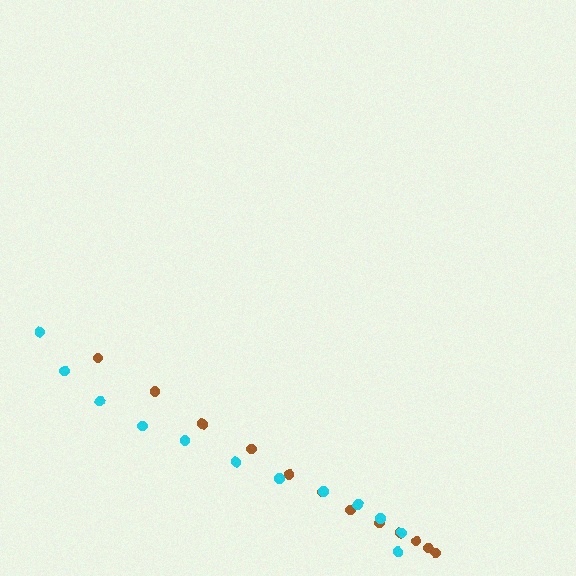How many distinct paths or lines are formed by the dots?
There are 2 distinct paths.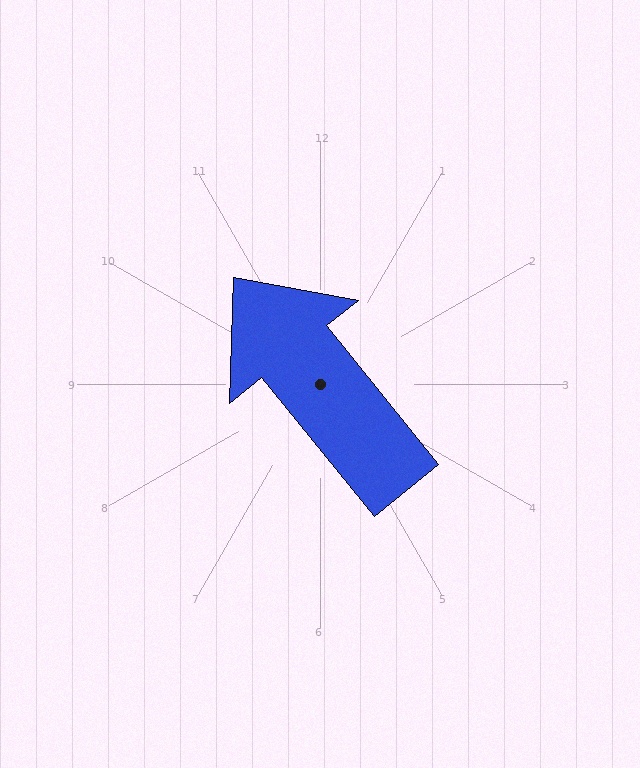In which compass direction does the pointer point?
Northwest.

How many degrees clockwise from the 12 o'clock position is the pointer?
Approximately 321 degrees.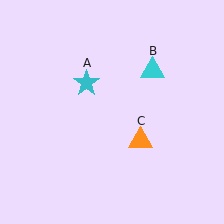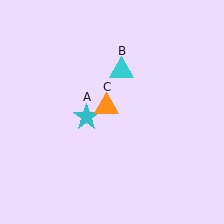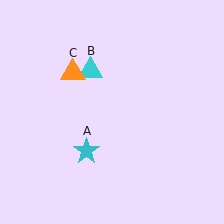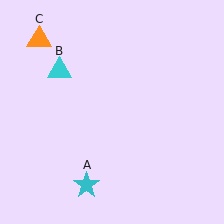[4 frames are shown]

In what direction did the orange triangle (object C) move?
The orange triangle (object C) moved up and to the left.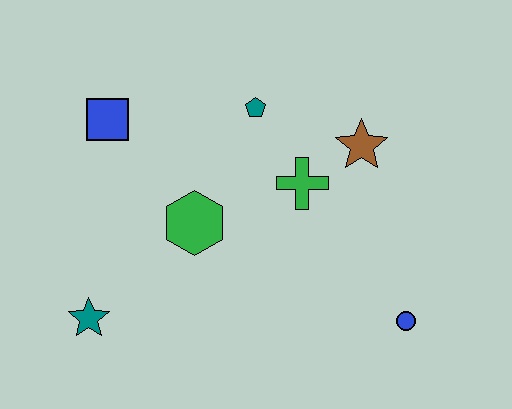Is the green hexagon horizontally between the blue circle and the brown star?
No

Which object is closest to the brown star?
The green cross is closest to the brown star.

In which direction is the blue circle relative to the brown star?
The blue circle is below the brown star.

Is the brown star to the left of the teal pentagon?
No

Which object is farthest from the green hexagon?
The blue circle is farthest from the green hexagon.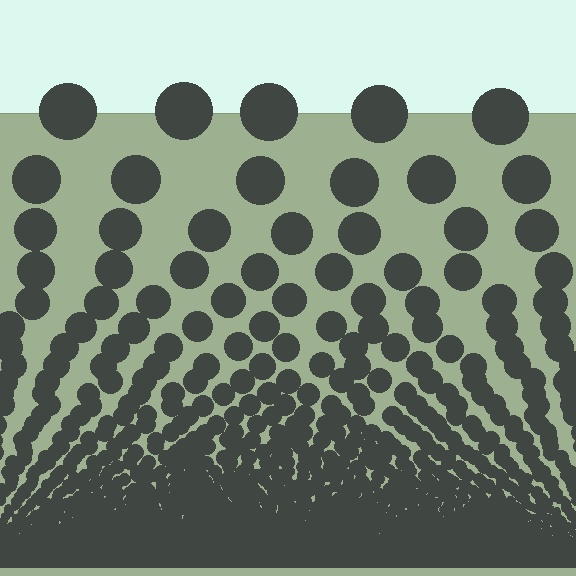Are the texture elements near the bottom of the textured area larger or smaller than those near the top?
Smaller. The gradient is inverted — elements near the bottom are smaller and denser.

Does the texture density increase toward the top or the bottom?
Density increases toward the bottom.